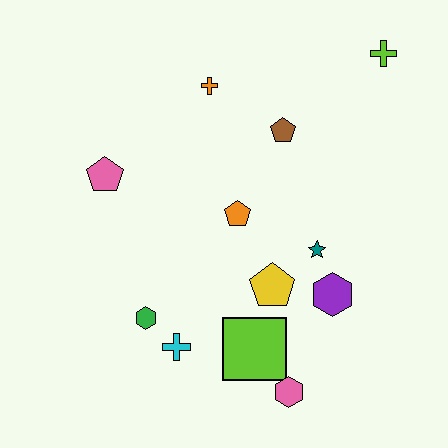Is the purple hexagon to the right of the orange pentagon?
Yes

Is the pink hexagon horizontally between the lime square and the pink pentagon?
No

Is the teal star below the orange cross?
Yes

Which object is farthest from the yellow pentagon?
The lime cross is farthest from the yellow pentagon.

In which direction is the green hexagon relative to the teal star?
The green hexagon is to the left of the teal star.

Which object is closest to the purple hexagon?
The teal star is closest to the purple hexagon.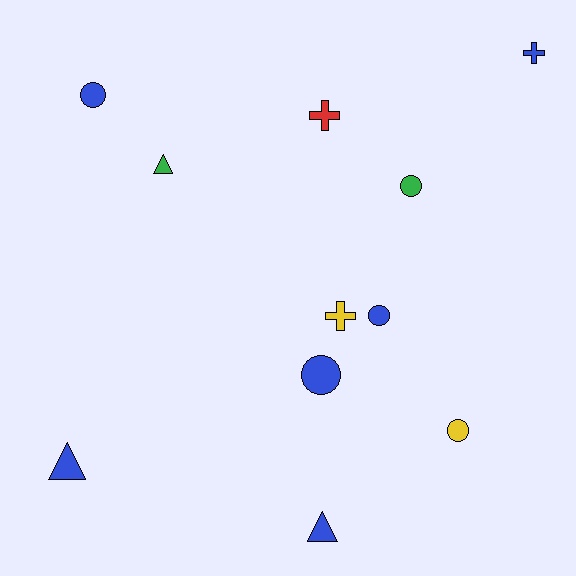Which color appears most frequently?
Blue, with 6 objects.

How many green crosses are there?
There are no green crosses.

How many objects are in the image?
There are 11 objects.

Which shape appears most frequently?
Circle, with 5 objects.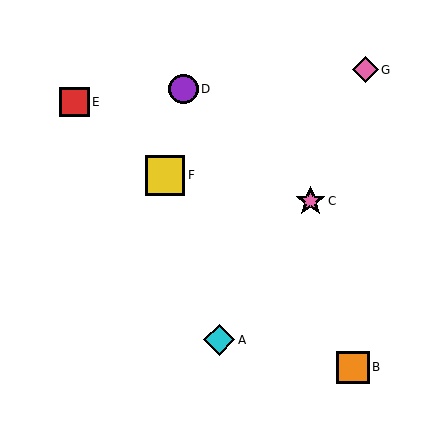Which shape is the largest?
The yellow square (labeled F) is the largest.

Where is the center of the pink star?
The center of the pink star is at (310, 201).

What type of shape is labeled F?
Shape F is a yellow square.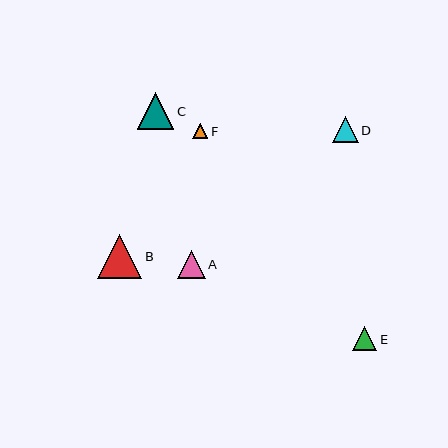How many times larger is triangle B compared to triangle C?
Triangle B is approximately 1.2 times the size of triangle C.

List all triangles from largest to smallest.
From largest to smallest: B, C, A, D, E, F.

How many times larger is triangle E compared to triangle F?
Triangle E is approximately 1.6 times the size of triangle F.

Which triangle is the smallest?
Triangle F is the smallest with a size of approximately 15 pixels.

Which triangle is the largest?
Triangle B is the largest with a size of approximately 44 pixels.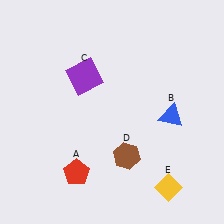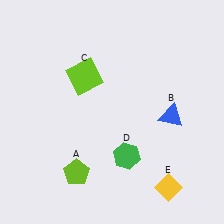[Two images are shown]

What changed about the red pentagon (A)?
In Image 1, A is red. In Image 2, it changed to lime.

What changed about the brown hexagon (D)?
In Image 1, D is brown. In Image 2, it changed to green.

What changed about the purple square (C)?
In Image 1, C is purple. In Image 2, it changed to lime.